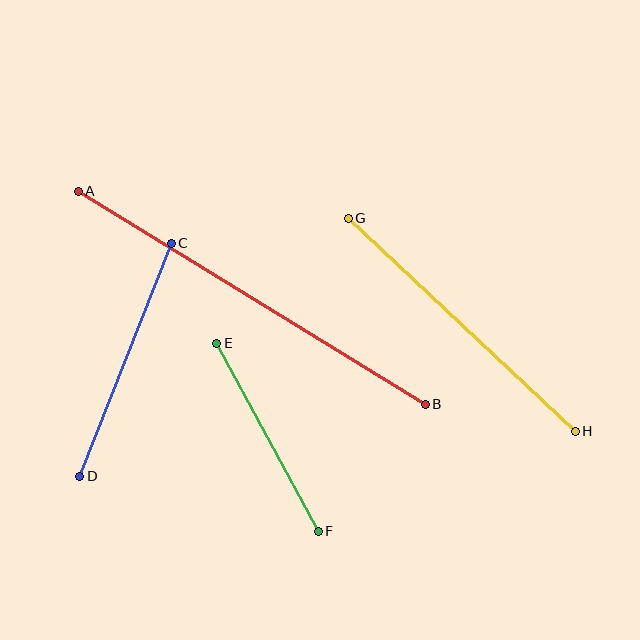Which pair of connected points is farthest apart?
Points A and B are farthest apart.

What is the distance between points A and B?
The distance is approximately 407 pixels.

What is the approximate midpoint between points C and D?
The midpoint is at approximately (125, 360) pixels.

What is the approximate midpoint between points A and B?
The midpoint is at approximately (252, 298) pixels.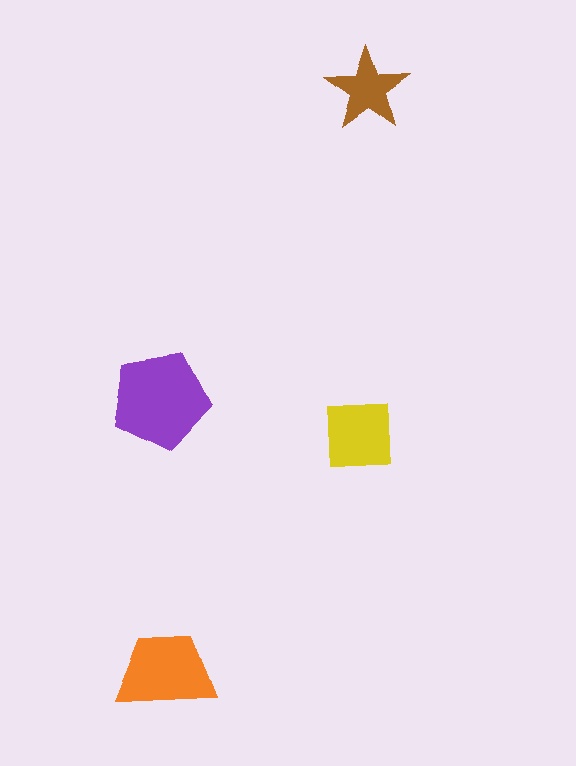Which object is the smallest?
The brown star.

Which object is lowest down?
The orange trapezoid is bottommost.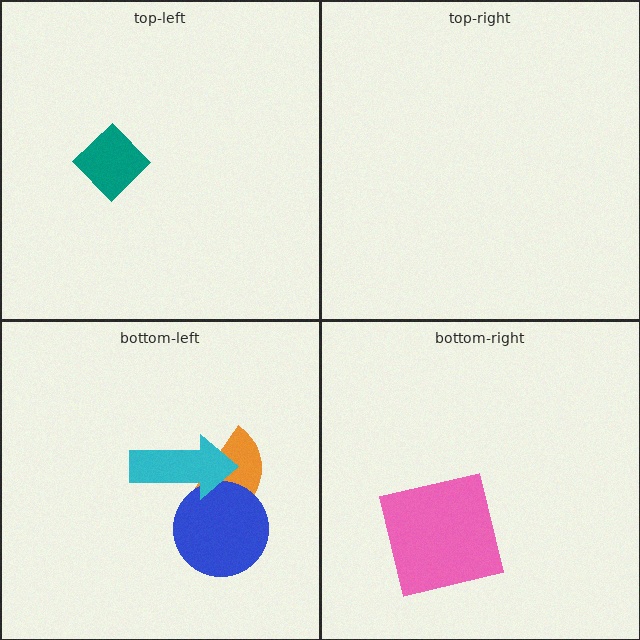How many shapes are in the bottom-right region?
1.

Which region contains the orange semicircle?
The bottom-left region.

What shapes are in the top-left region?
The teal diamond.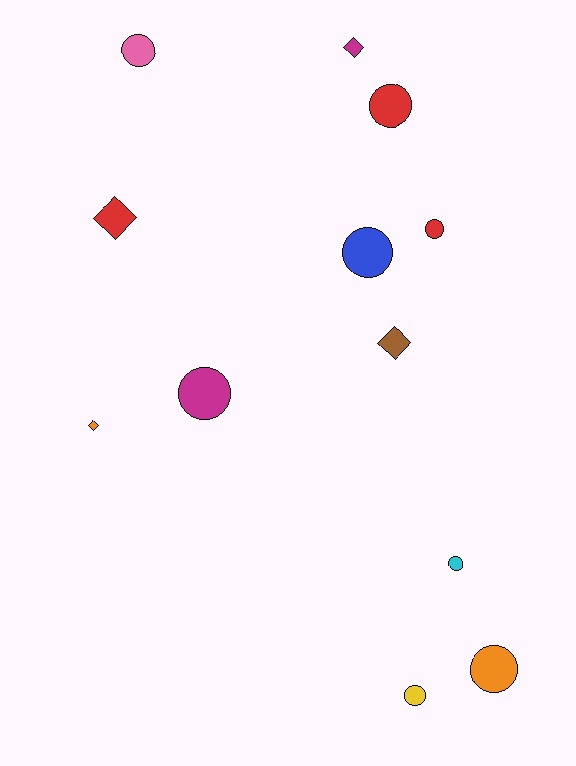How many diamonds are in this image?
There are 4 diamonds.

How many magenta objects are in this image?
There are 2 magenta objects.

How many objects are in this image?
There are 12 objects.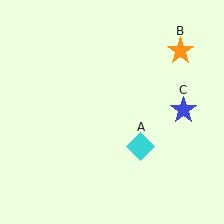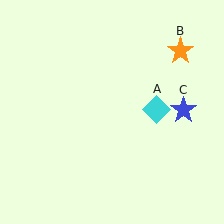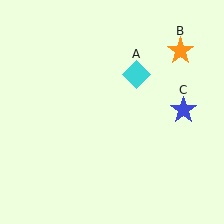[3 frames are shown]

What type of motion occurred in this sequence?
The cyan diamond (object A) rotated counterclockwise around the center of the scene.